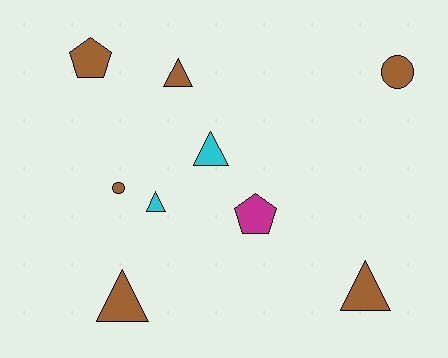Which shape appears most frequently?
Triangle, with 5 objects.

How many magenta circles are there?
There are no magenta circles.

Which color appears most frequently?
Brown, with 6 objects.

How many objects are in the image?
There are 9 objects.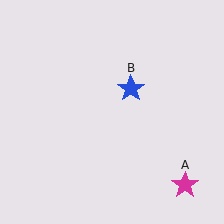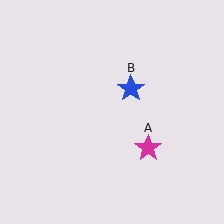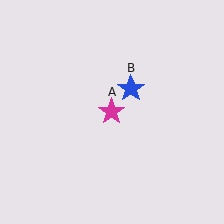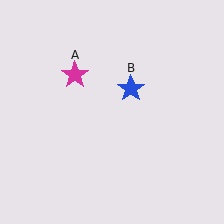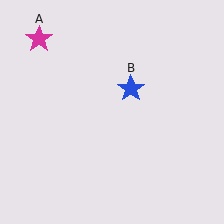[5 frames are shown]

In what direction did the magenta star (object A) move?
The magenta star (object A) moved up and to the left.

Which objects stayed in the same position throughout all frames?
Blue star (object B) remained stationary.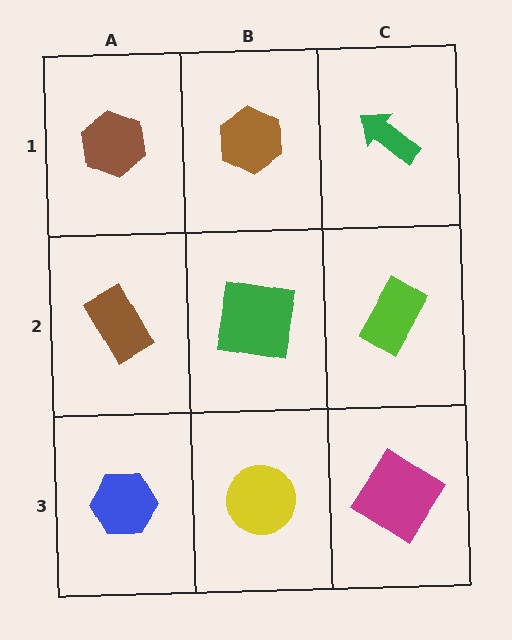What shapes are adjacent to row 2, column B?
A brown hexagon (row 1, column B), a yellow circle (row 3, column B), a brown rectangle (row 2, column A), a lime rectangle (row 2, column C).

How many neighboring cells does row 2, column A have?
3.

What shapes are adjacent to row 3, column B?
A green square (row 2, column B), a blue hexagon (row 3, column A), a magenta diamond (row 3, column C).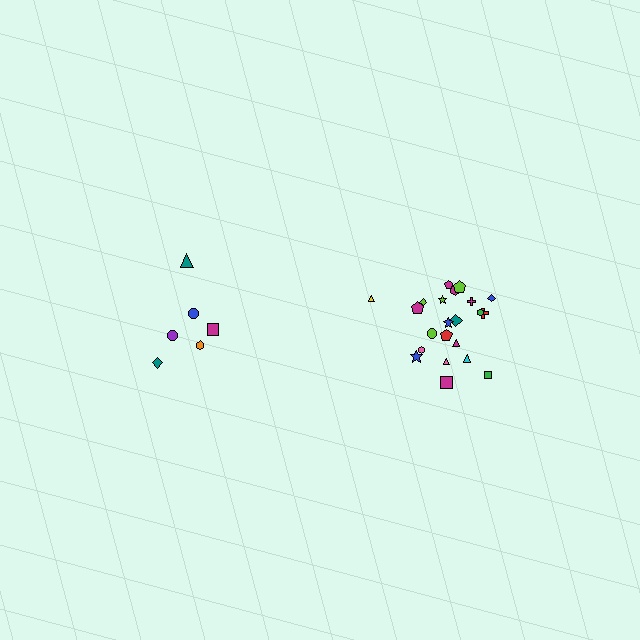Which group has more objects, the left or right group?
The right group.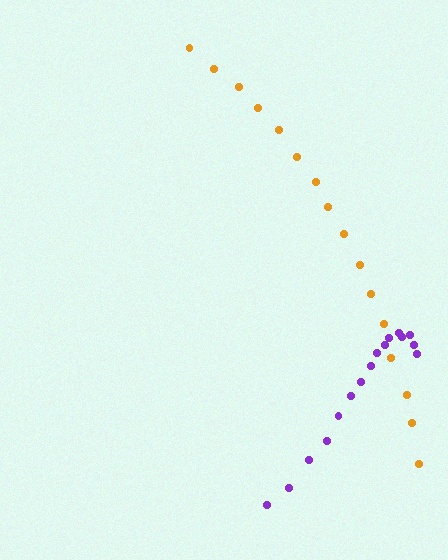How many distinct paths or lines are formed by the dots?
There are 2 distinct paths.